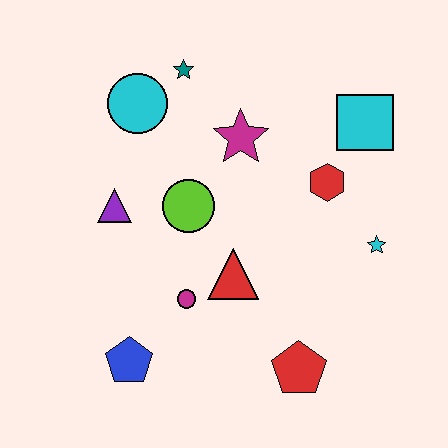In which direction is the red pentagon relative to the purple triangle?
The red pentagon is to the right of the purple triangle.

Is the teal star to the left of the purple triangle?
No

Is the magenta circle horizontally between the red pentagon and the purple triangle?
Yes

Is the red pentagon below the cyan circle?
Yes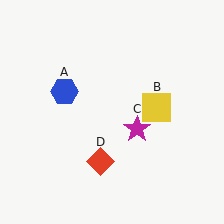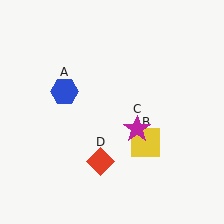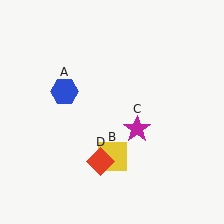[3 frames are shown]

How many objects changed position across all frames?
1 object changed position: yellow square (object B).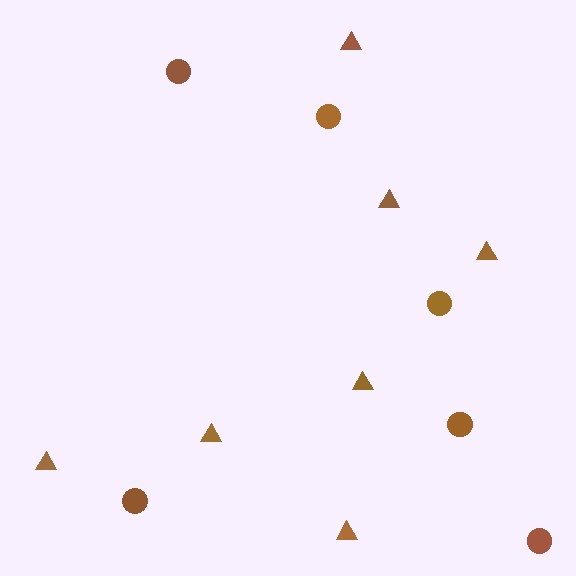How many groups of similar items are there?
There are 2 groups: one group of triangles (7) and one group of circles (6).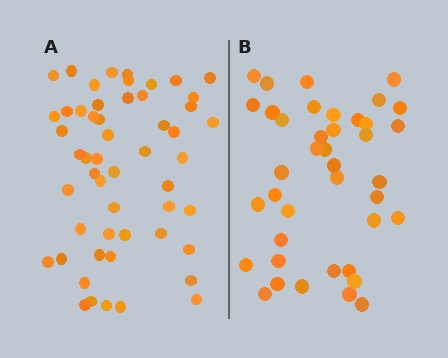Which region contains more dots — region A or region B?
Region A (the left region) has more dots.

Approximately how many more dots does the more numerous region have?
Region A has approximately 15 more dots than region B.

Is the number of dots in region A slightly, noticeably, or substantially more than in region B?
Region A has noticeably more, but not dramatically so. The ratio is roughly 1.3 to 1.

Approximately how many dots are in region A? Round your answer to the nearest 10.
About 50 dots. (The exact count is 53, which rounds to 50.)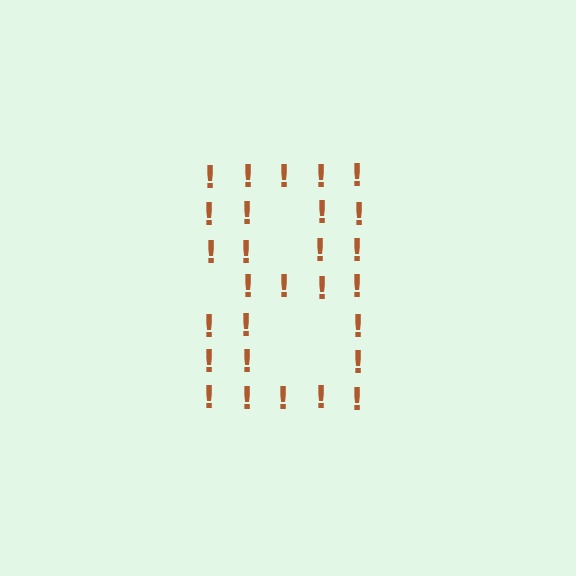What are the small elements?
The small elements are exclamation marks.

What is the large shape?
The large shape is the digit 8.